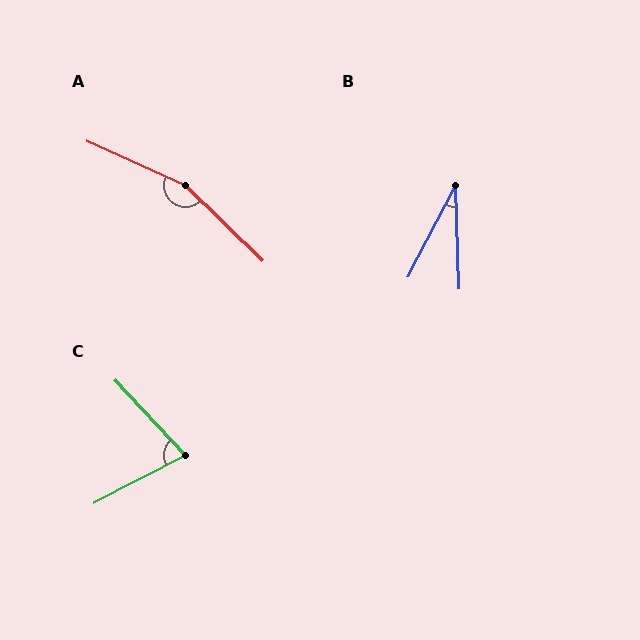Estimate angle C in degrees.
Approximately 74 degrees.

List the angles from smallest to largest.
B (30°), C (74°), A (160°).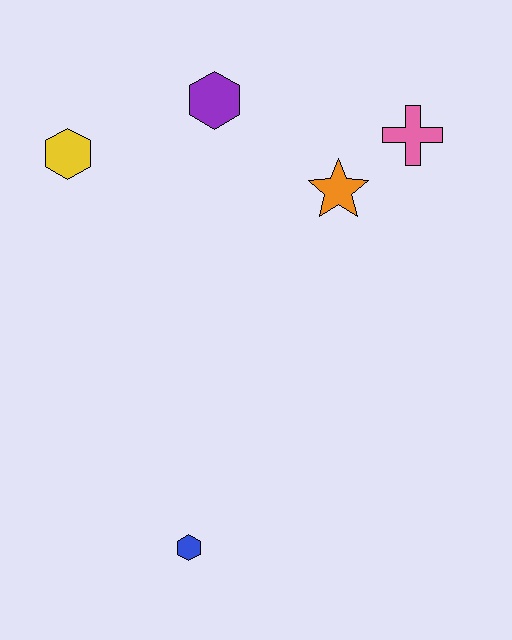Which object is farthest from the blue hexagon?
The pink cross is farthest from the blue hexagon.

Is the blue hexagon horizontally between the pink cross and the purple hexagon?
No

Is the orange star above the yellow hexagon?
No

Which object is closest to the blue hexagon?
The orange star is closest to the blue hexagon.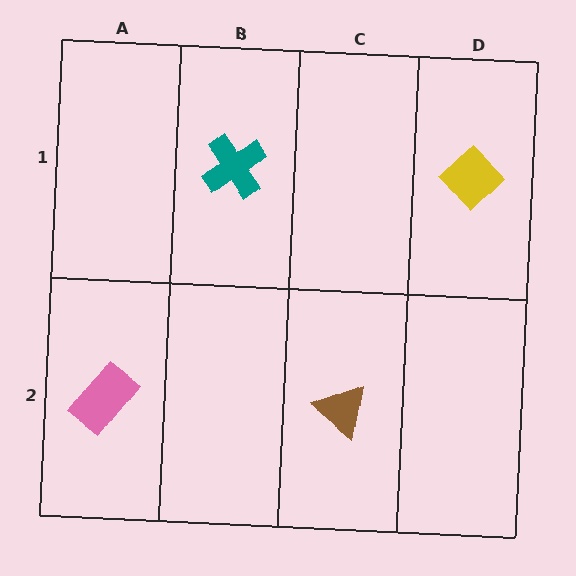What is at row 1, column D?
A yellow diamond.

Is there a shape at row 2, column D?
No, that cell is empty.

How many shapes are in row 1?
2 shapes.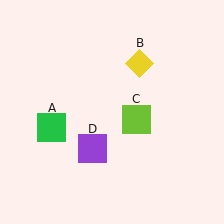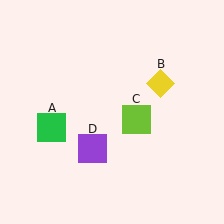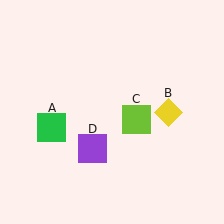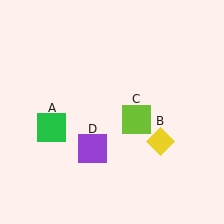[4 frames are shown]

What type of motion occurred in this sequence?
The yellow diamond (object B) rotated clockwise around the center of the scene.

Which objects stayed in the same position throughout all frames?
Green square (object A) and lime square (object C) and purple square (object D) remained stationary.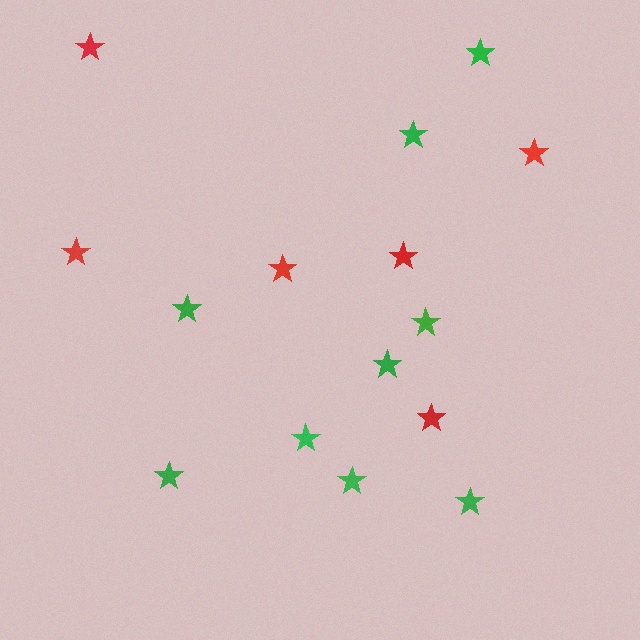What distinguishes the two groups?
There are 2 groups: one group of red stars (6) and one group of green stars (9).